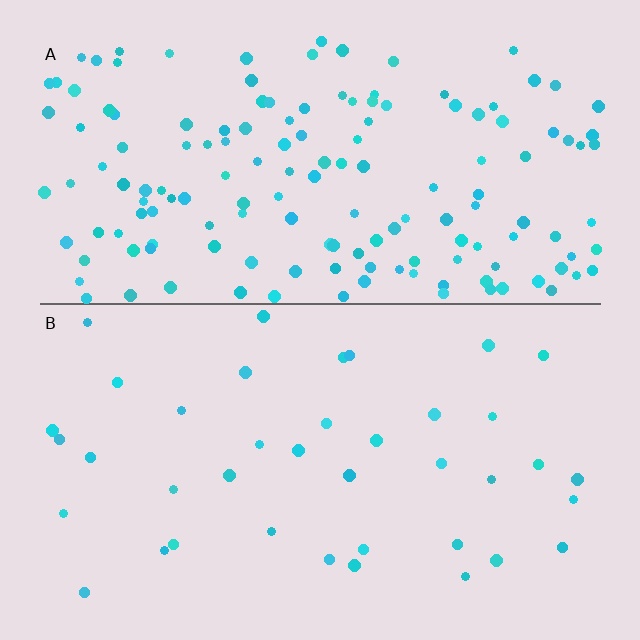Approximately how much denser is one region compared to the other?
Approximately 3.9× — region A over region B.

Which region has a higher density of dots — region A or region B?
A (the top).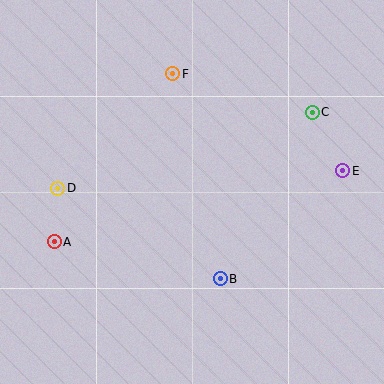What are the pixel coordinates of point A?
Point A is at (54, 242).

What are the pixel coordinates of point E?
Point E is at (343, 171).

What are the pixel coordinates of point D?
Point D is at (58, 188).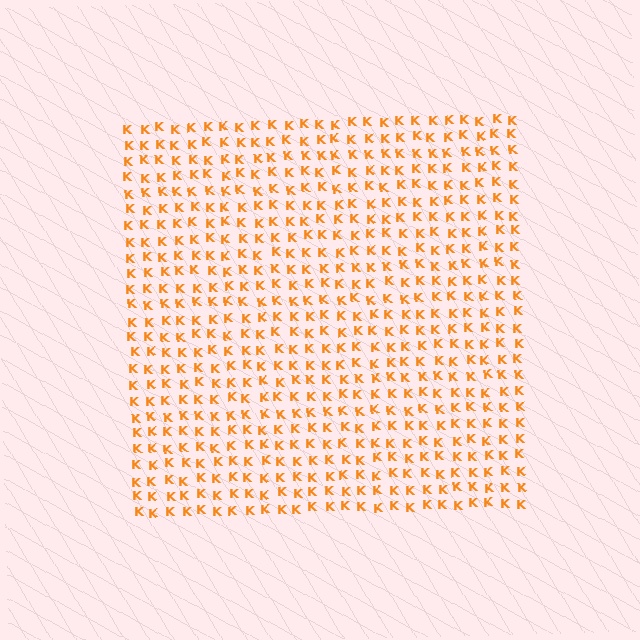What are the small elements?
The small elements are letter K's.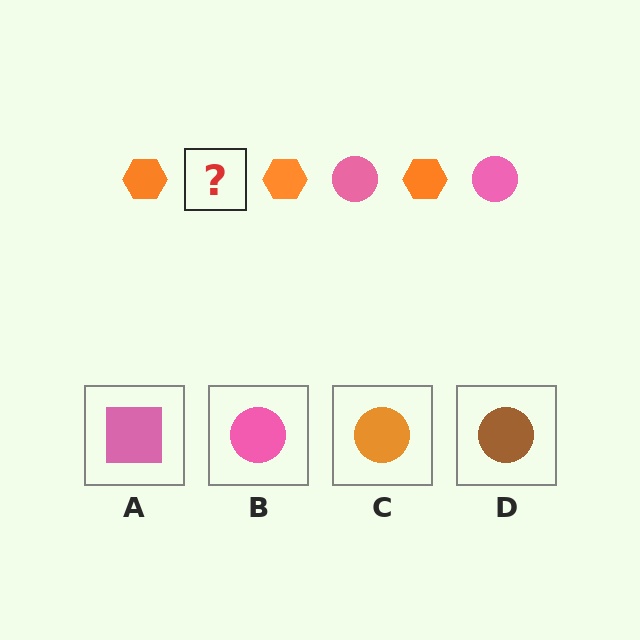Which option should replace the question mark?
Option B.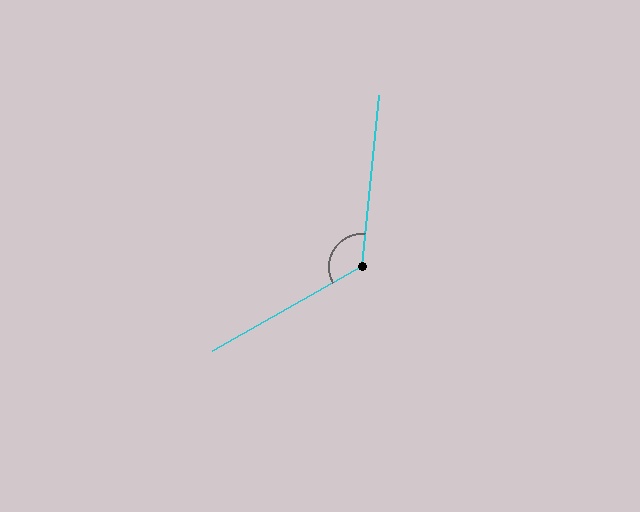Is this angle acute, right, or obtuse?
It is obtuse.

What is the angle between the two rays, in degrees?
Approximately 125 degrees.